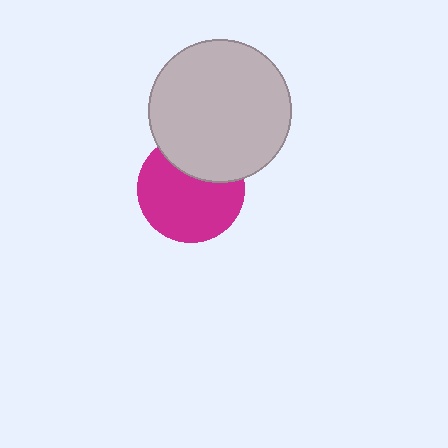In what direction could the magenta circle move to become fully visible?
The magenta circle could move down. That would shift it out from behind the light gray circle entirely.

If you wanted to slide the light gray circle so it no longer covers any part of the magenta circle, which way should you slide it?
Slide it up — that is the most direct way to separate the two shapes.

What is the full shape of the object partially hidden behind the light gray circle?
The partially hidden object is a magenta circle.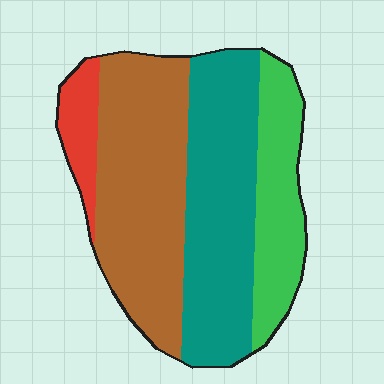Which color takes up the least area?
Red, at roughly 10%.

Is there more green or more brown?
Brown.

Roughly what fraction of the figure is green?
Green covers about 20% of the figure.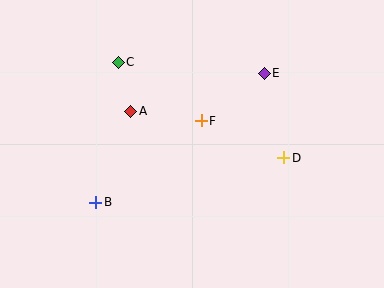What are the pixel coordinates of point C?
Point C is at (118, 62).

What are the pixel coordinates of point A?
Point A is at (131, 111).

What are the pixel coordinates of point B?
Point B is at (96, 202).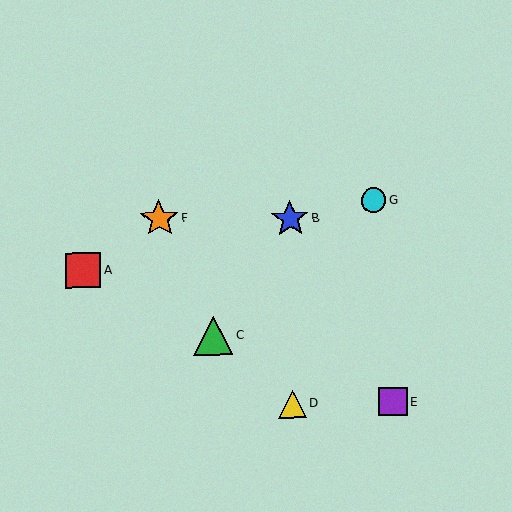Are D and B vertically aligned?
Yes, both are at x≈292.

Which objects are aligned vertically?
Objects B, D are aligned vertically.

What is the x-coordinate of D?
Object D is at x≈292.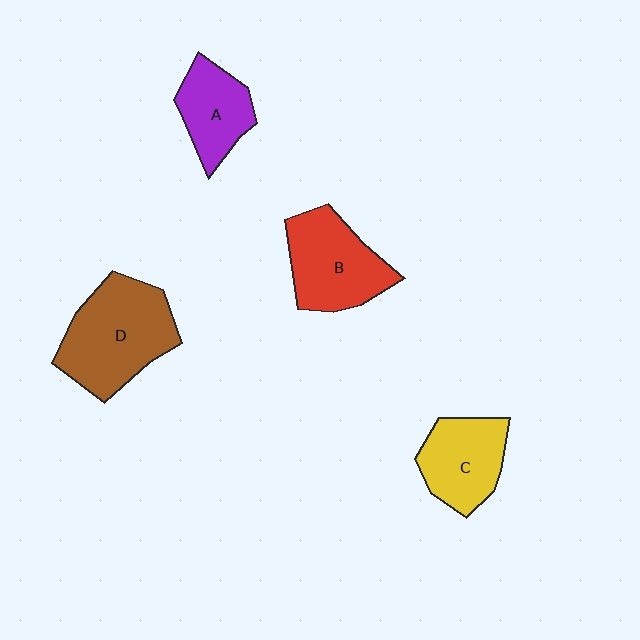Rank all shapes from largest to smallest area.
From largest to smallest: D (brown), B (red), C (yellow), A (purple).